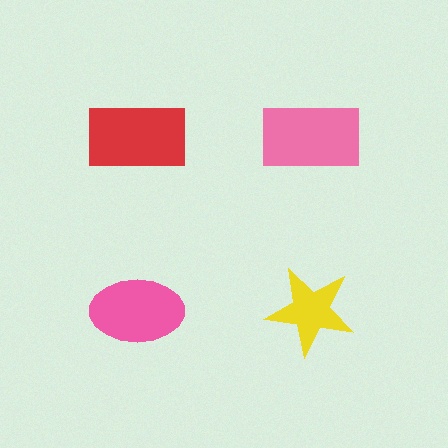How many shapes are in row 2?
2 shapes.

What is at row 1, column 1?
A red rectangle.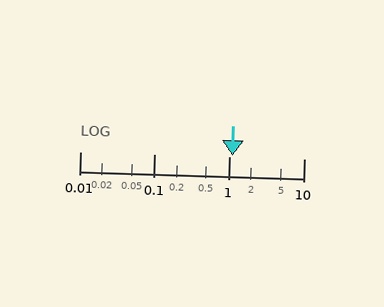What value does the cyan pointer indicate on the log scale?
The pointer indicates approximately 1.1.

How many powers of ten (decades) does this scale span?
The scale spans 3 decades, from 0.01 to 10.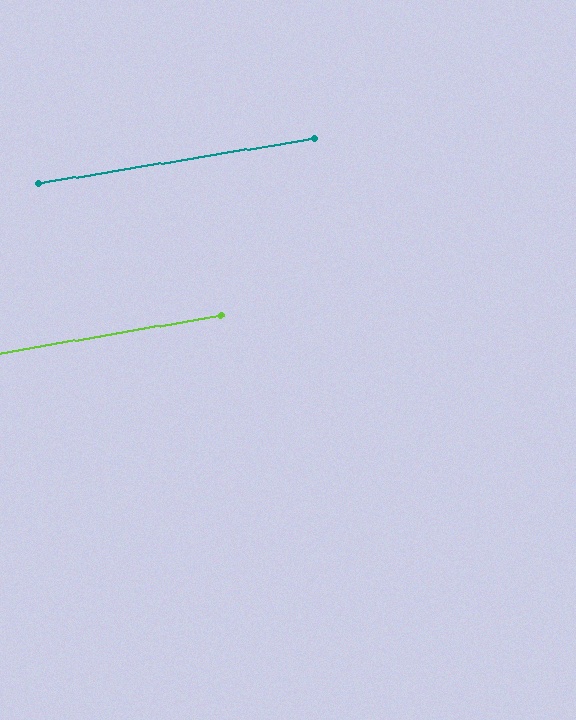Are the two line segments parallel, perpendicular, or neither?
Parallel — their directions differ by only 0.2°.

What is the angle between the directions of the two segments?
Approximately 0 degrees.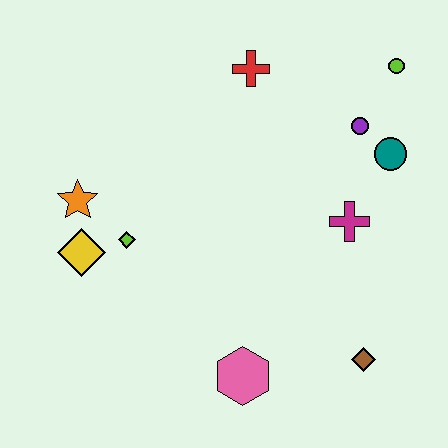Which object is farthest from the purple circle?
The yellow diamond is farthest from the purple circle.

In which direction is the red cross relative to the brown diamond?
The red cross is above the brown diamond.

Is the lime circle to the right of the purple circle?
Yes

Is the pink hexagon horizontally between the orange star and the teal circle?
Yes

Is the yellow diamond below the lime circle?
Yes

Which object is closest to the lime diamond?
The yellow diamond is closest to the lime diamond.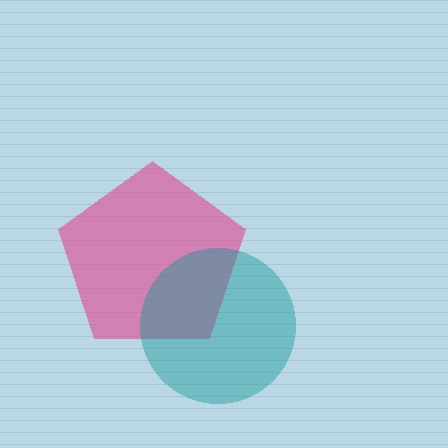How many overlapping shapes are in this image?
There are 2 overlapping shapes in the image.